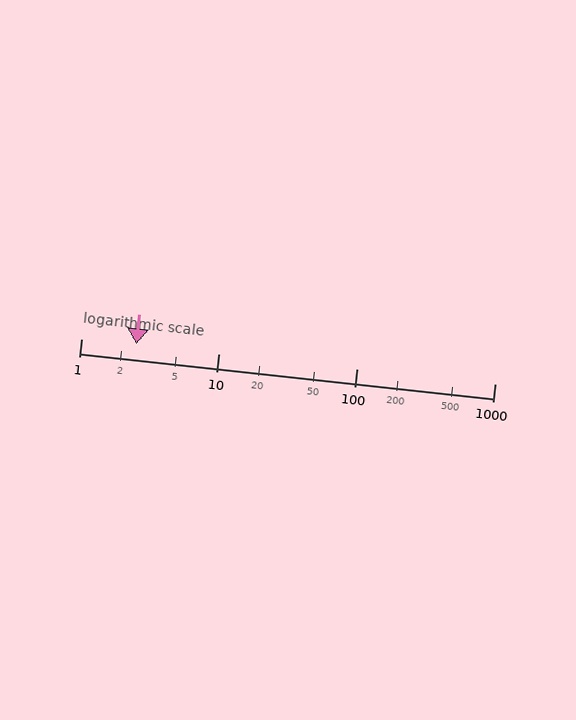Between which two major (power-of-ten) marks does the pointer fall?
The pointer is between 1 and 10.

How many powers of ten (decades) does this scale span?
The scale spans 3 decades, from 1 to 1000.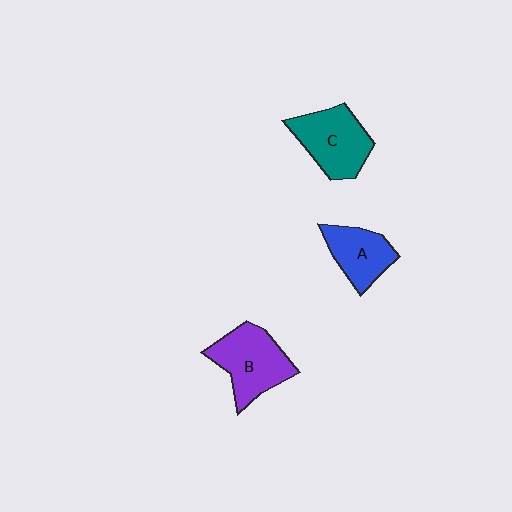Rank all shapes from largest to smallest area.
From largest to smallest: B (purple), C (teal), A (blue).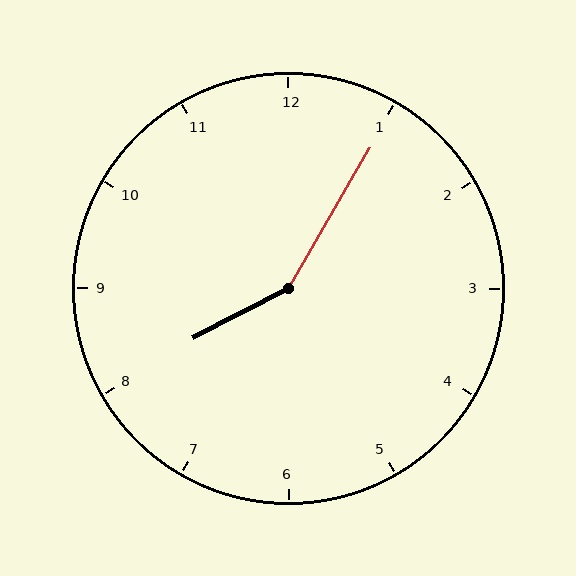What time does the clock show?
8:05.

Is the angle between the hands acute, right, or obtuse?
It is obtuse.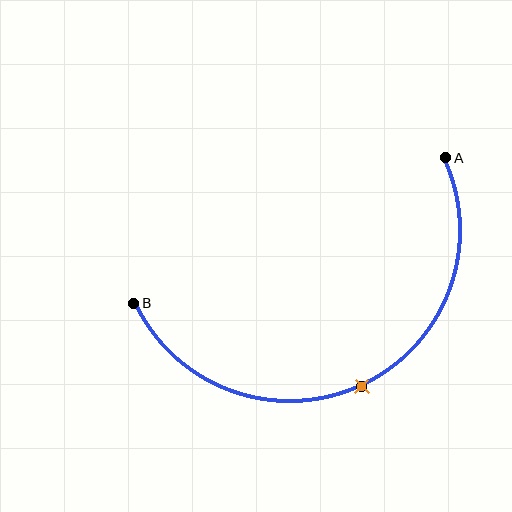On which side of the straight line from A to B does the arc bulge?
The arc bulges below the straight line connecting A and B.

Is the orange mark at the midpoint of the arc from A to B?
Yes. The orange mark lies on the arc at equal arc-length from both A and B — it is the arc midpoint.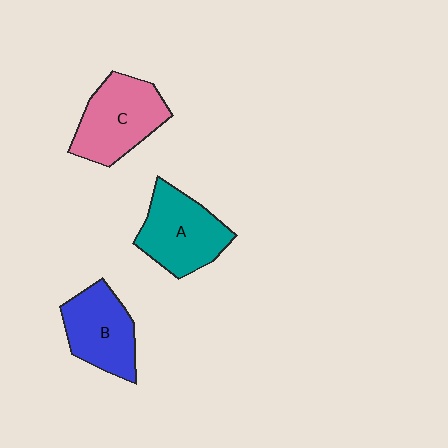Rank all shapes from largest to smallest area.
From largest to smallest: C (pink), A (teal), B (blue).